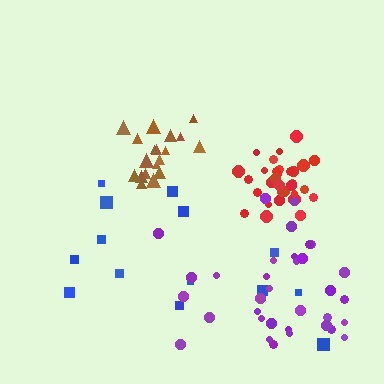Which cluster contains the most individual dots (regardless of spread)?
Purple (34).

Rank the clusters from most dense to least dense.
red, brown, purple, blue.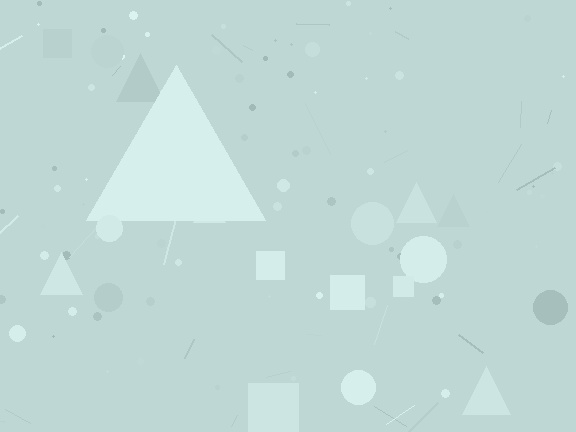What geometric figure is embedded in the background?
A triangle is embedded in the background.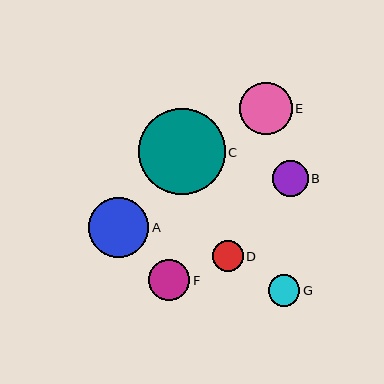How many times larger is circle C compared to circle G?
Circle C is approximately 2.7 times the size of circle G.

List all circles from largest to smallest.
From largest to smallest: C, A, E, F, B, G, D.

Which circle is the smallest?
Circle D is the smallest with a size of approximately 31 pixels.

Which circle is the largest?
Circle C is the largest with a size of approximately 86 pixels.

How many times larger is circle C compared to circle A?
Circle C is approximately 1.4 times the size of circle A.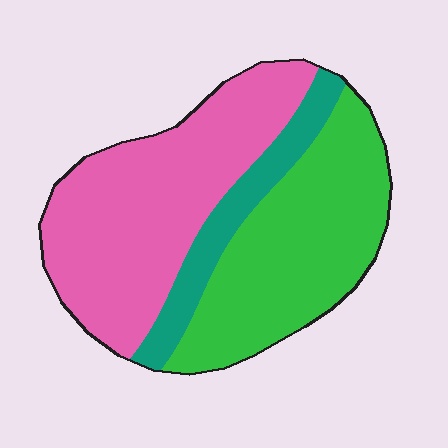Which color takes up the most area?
Pink, at roughly 45%.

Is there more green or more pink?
Pink.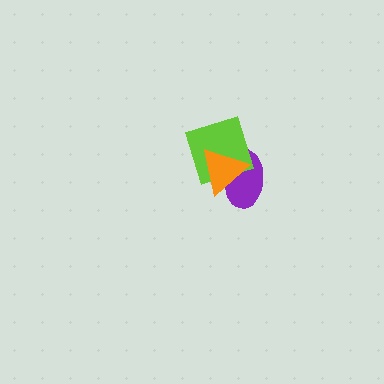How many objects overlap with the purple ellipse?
2 objects overlap with the purple ellipse.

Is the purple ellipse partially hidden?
Yes, it is partially covered by another shape.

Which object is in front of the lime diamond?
The orange triangle is in front of the lime diamond.